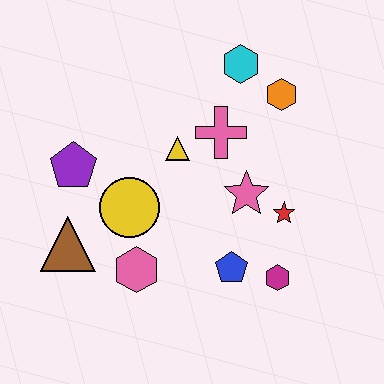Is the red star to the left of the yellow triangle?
No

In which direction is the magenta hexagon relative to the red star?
The magenta hexagon is below the red star.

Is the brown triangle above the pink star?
No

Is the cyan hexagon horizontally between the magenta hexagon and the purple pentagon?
Yes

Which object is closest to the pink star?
The red star is closest to the pink star.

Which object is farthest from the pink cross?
The brown triangle is farthest from the pink cross.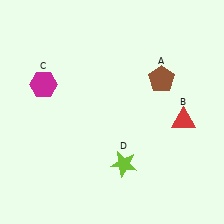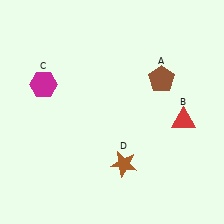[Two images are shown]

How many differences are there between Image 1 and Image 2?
There is 1 difference between the two images.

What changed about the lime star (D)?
In Image 1, D is lime. In Image 2, it changed to brown.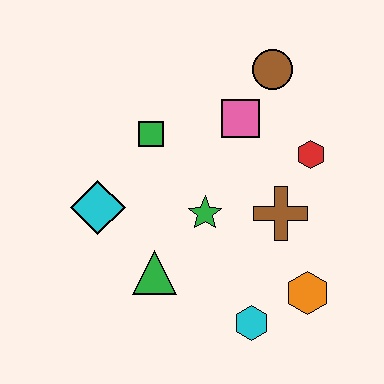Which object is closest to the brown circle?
The pink square is closest to the brown circle.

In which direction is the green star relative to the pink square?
The green star is below the pink square.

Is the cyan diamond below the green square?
Yes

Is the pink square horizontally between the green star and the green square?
No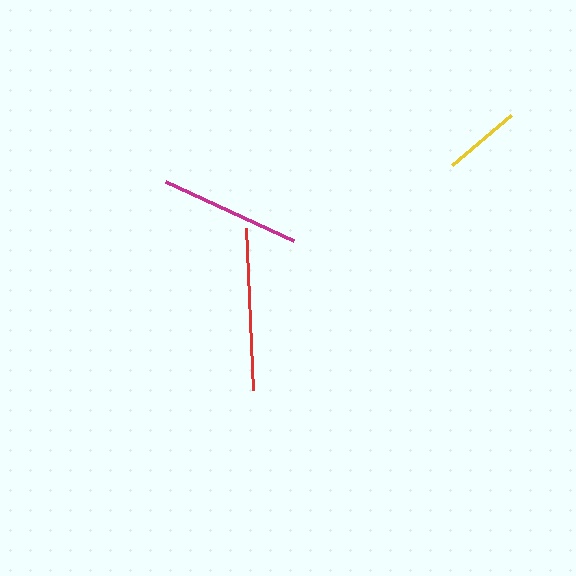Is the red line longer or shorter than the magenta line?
The red line is longer than the magenta line.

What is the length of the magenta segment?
The magenta segment is approximately 141 pixels long.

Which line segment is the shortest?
The yellow line is the shortest at approximately 77 pixels.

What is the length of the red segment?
The red segment is approximately 163 pixels long.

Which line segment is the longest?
The red line is the longest at approximately 163 pixels.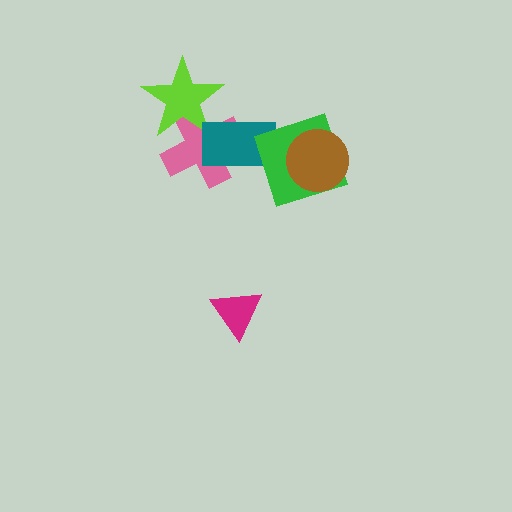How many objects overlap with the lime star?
2 objects overlap with the lime star.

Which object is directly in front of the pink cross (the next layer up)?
The lime star is directly in front of the pink cross.